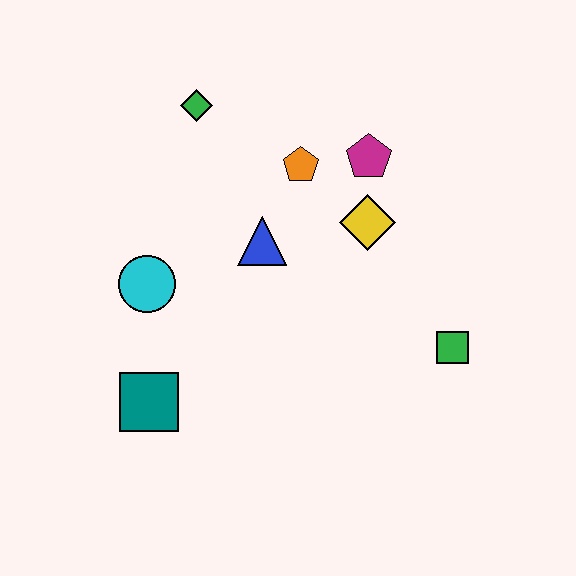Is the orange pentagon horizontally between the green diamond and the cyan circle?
No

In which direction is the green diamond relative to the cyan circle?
The green diamond is above the cyan circle.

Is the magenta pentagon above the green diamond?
No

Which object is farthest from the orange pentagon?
The teal square is farthest from the orange pentagon.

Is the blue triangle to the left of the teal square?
No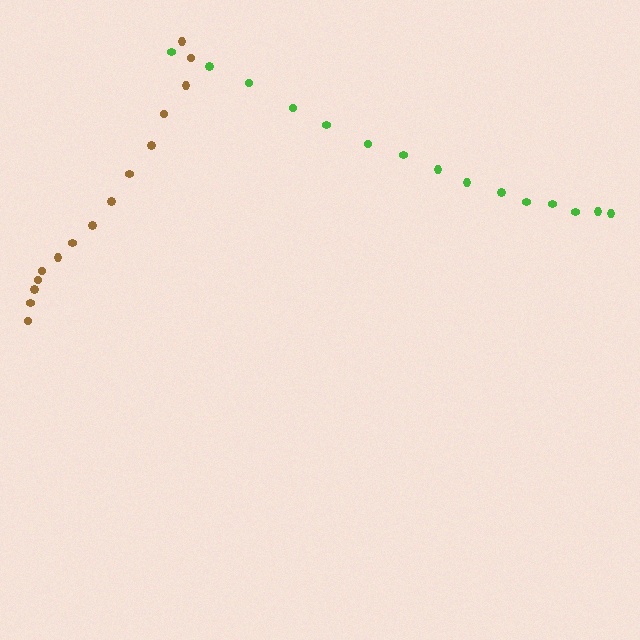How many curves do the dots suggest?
There are 2 distinct paths.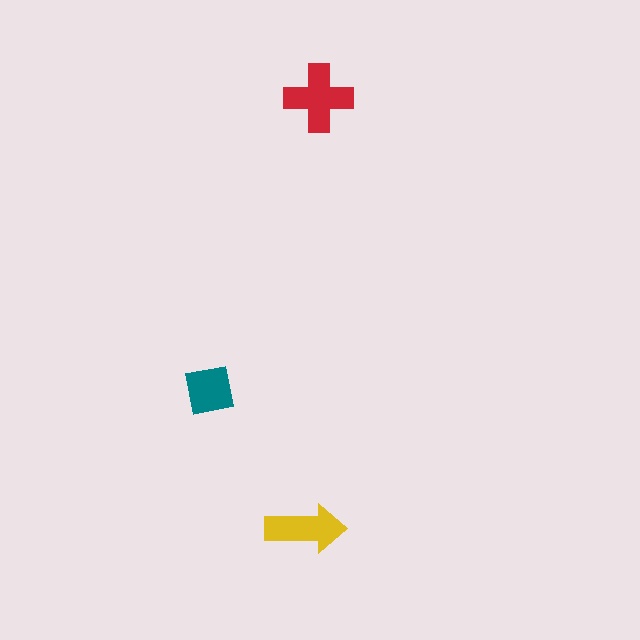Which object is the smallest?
The teal square.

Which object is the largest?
The red cross.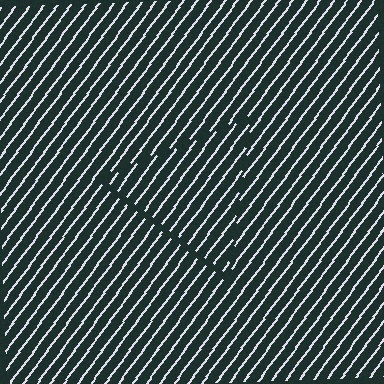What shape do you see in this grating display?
An illusory triangle. The interior of the shape contains the same grating, shifted by half a period — the contour is defined by the phase discontinuity where line-ends from the inner and outer gratings abut.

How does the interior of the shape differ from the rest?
The interior of the shape contains the same grating, shifted by half a period — the contour is defined by the phase discontinuity where line-ends from the inner and outer gratings abut.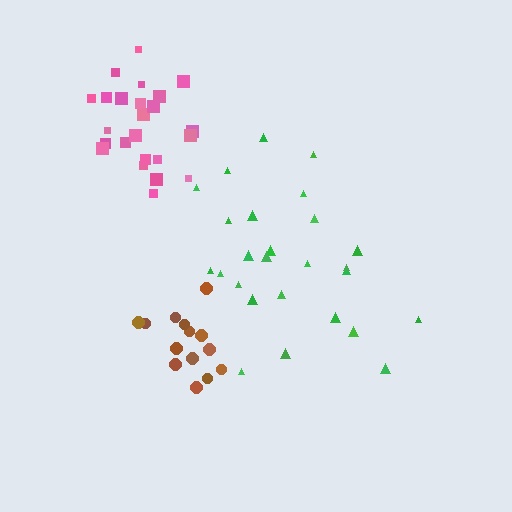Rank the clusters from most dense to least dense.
brown, pink, green.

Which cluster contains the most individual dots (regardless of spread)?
Green (26).